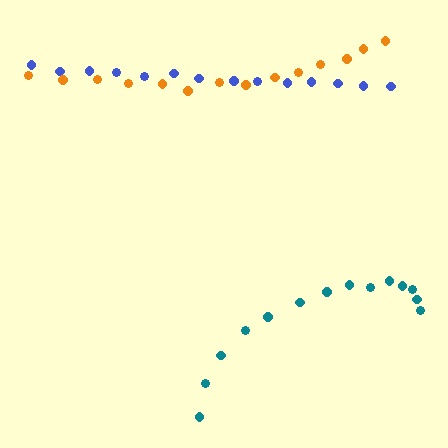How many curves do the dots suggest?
There are 3 distinct paths.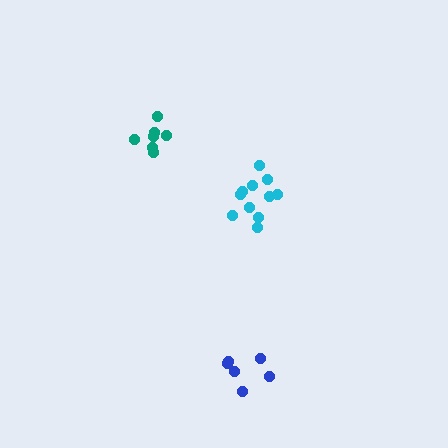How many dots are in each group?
Group 1: 8 dots, Group 2: 6 dots, Group 3: 11 dots (25 total).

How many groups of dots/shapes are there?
There are 3 groups.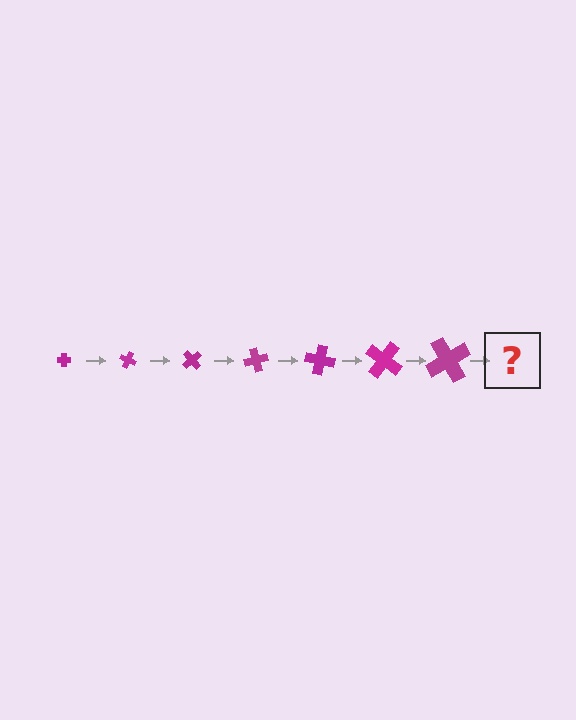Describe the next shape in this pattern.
It should be a cross, larger than the previous one and rotated 175 degrees from the start.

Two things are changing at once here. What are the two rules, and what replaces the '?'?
The two rules are that the cross grows larger each step and it rotates 25 degrees each step. The '?' should be a cross, larger than the previous one and rotated 175 degrees from the start.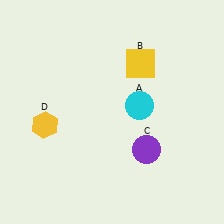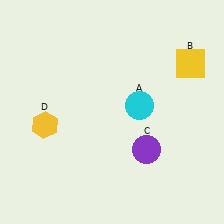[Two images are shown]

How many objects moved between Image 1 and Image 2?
1 object moved between the two images.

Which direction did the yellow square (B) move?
The yellow square (B) moved right.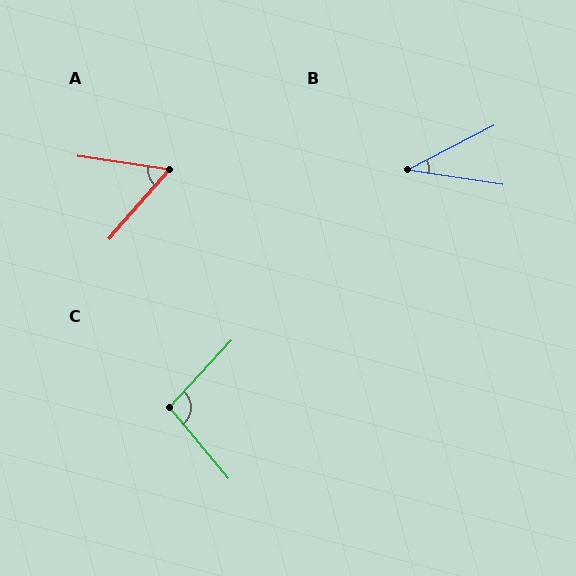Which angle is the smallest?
B, at approximately 36 degrees.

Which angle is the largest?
C, at approximately 98 degrees.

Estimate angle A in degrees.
Approximately 58 degrees.